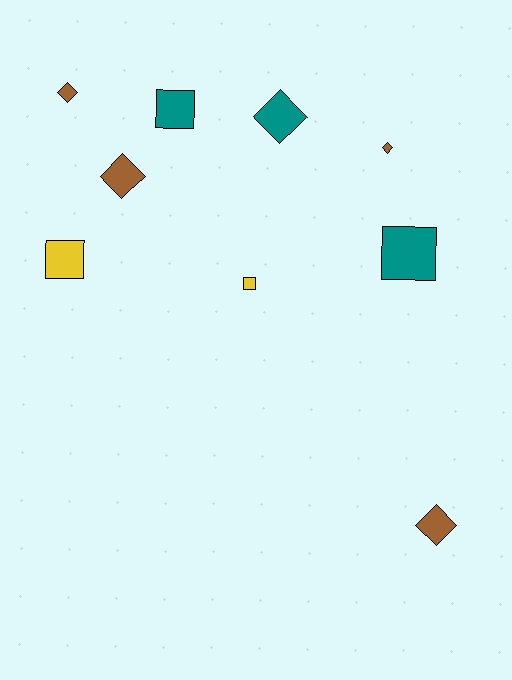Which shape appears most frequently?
Diamond, with 5 objects.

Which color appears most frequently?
Brown, with 4 objects.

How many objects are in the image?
There are 9 objects.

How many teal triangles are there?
There are no teal triangles.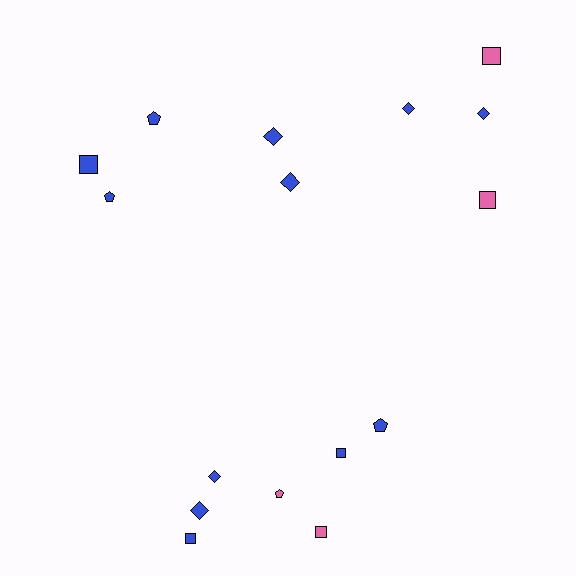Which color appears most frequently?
Blue, with 12 objects.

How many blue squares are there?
There are 3 blue squares.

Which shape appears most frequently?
Square, with 6 objects.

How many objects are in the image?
There are 16 objects.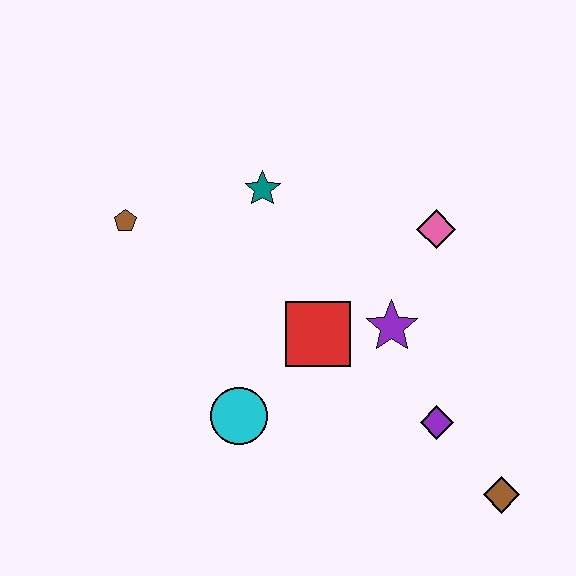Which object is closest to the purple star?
The red square is closest to the purple star.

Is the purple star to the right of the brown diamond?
No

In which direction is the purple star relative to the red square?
The purple star is to the right of the red square.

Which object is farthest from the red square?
The brown diamond is farthest from the red square.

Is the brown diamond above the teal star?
No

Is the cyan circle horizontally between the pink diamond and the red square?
No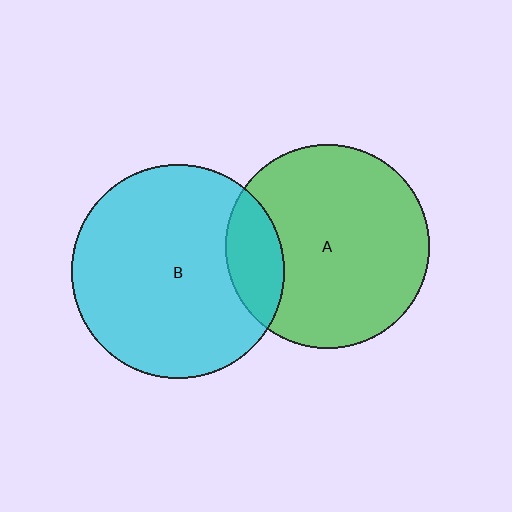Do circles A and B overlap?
Yes.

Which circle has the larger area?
Circle B (cyan).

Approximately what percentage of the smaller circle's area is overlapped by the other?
Approximately 15%.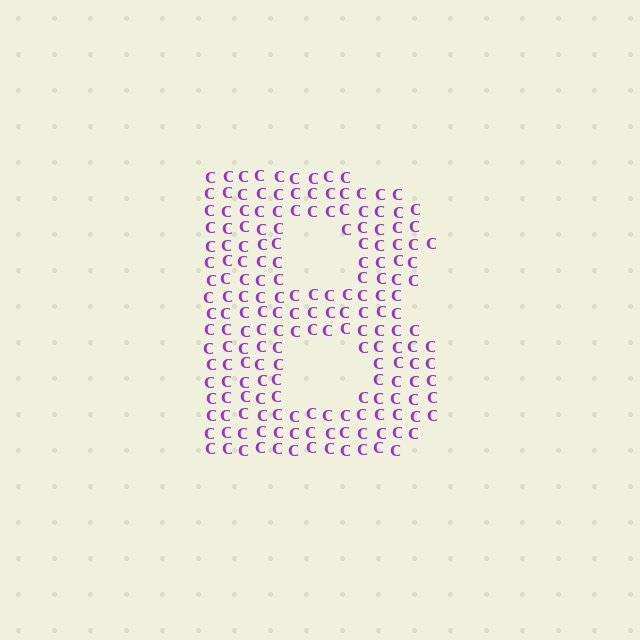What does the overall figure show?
The overall figure shows the letter B.